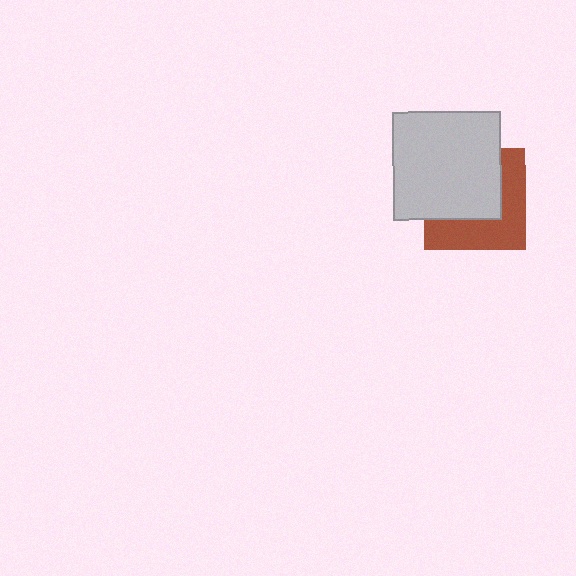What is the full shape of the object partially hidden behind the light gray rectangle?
The partially hidden object is a brown square.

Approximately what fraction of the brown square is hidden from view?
Roughly 54% of the brown square is hidden behind the light gray rectangle.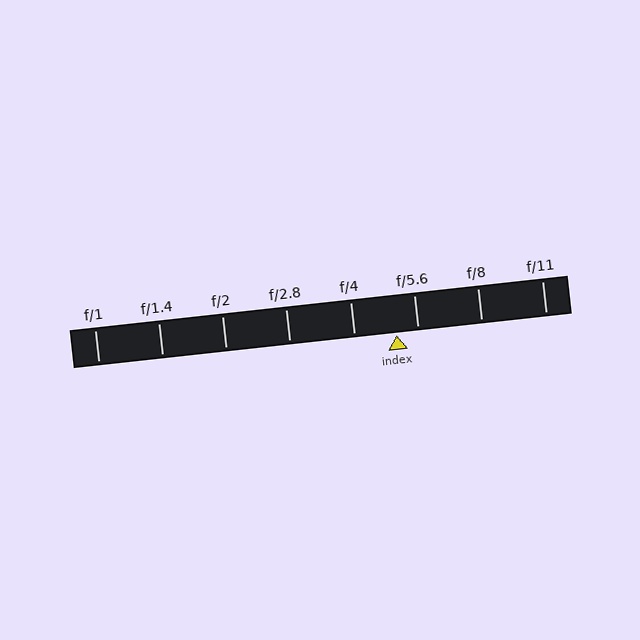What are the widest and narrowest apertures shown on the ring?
The widest aperture shown is f/1 and the narrowest is f/11.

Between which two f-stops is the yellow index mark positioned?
The index mark is between f/4 and f/5.6.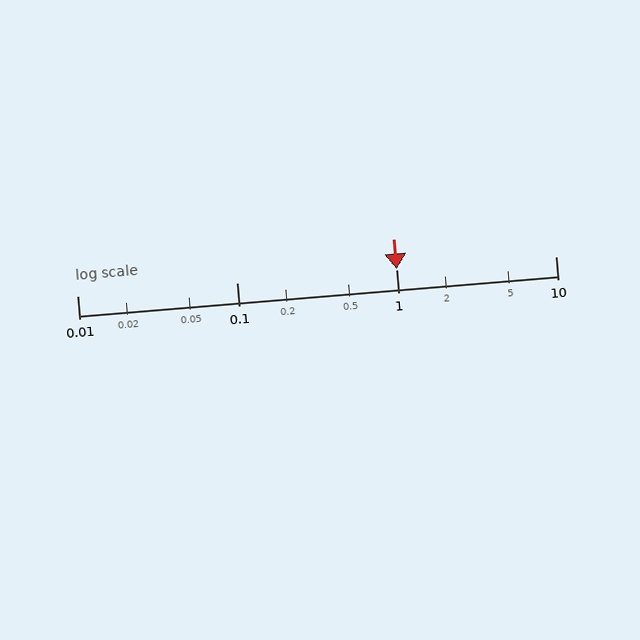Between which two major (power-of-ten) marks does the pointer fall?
The pointer is between 1 and 10.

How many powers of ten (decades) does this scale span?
The scale spans 3 decades, from 0.01 to 10.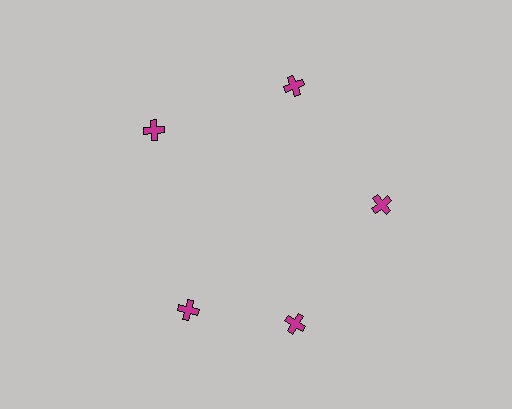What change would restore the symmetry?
The symmetry would be restored by rotating it back into even spacing with its neighbors so that all 5 crosses sit at equal angles and equal distance from the center.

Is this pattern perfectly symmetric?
No. The 5 magenta crosses are arranged in a ring, but one element near the 8 o'clock position is rotated out of alignment along the ring, breaking the 5-fold rotational symmetry.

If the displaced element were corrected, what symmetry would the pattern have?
It would have 5-fold rotational symmetry — the pattern would map onto itself every 72 degrees.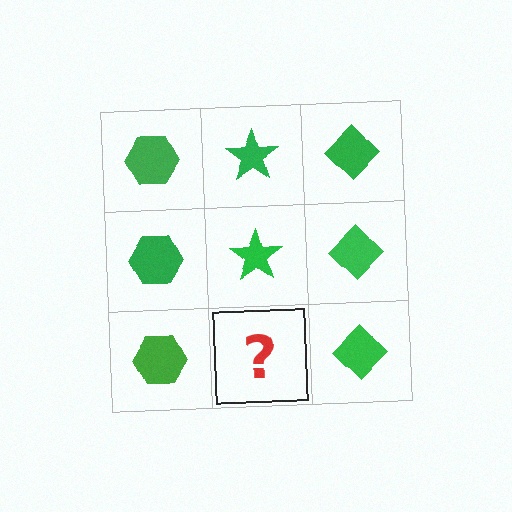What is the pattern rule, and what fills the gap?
The rule is that each column has a consistent shape. The gap should be filled with a green star.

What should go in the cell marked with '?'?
The missing cell should contain a green star.